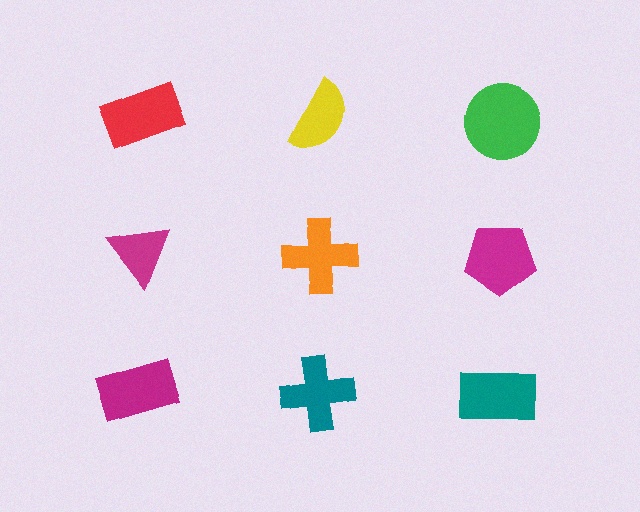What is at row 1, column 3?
A green circle.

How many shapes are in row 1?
3 shapes.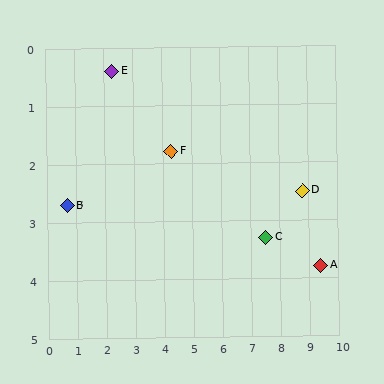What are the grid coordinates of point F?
Point F is at approximately (4.3, 1.8).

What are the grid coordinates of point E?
Point E is at approximately (2.3, 0.4).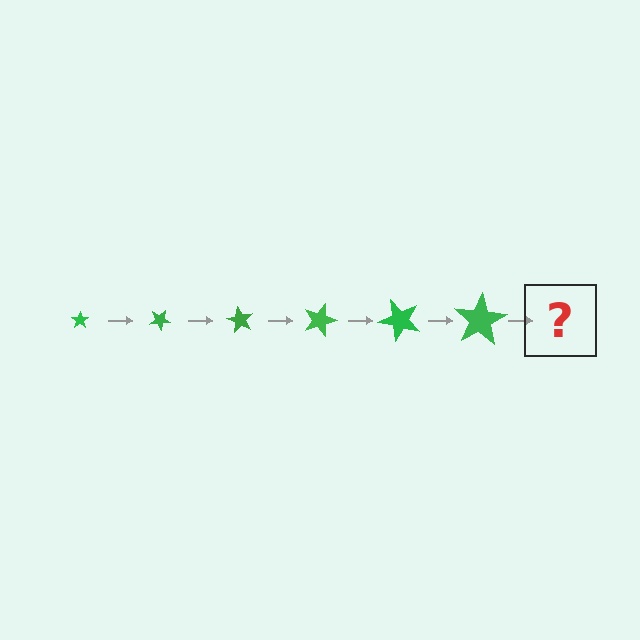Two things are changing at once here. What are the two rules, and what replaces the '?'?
The two rules are that the star grows larger each step and it rotates 30 degrees each step. The '?' should be a star, larger than the previous one and rotated 180 degrees from the start.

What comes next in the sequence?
The next element should be a star, larger than the previous one and rotated 180 degrees from the start.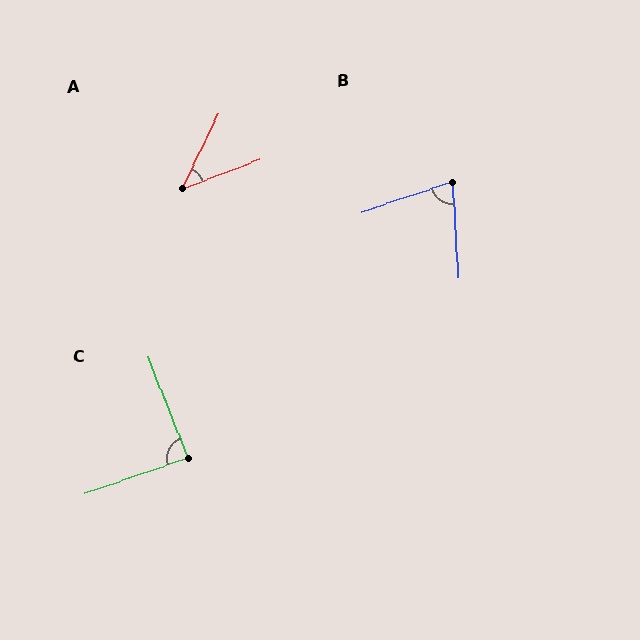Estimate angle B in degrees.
Approximately 75 degrees.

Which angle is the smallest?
A, at approximately 43 degrees.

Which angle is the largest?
C, at approximately 87 degrees.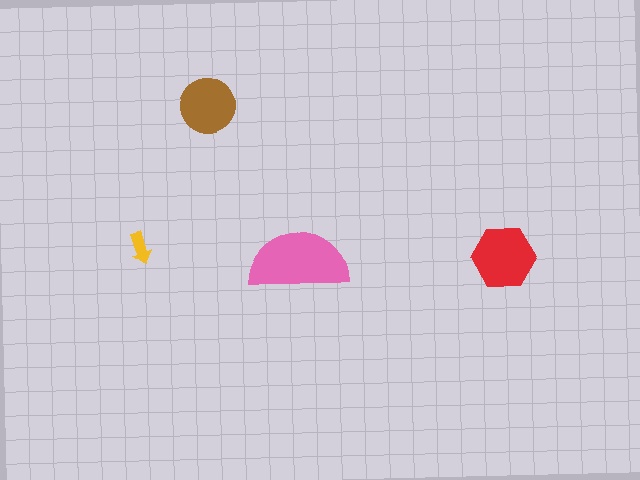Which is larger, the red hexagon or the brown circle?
The red hexagon.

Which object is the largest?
The pink semicircle.